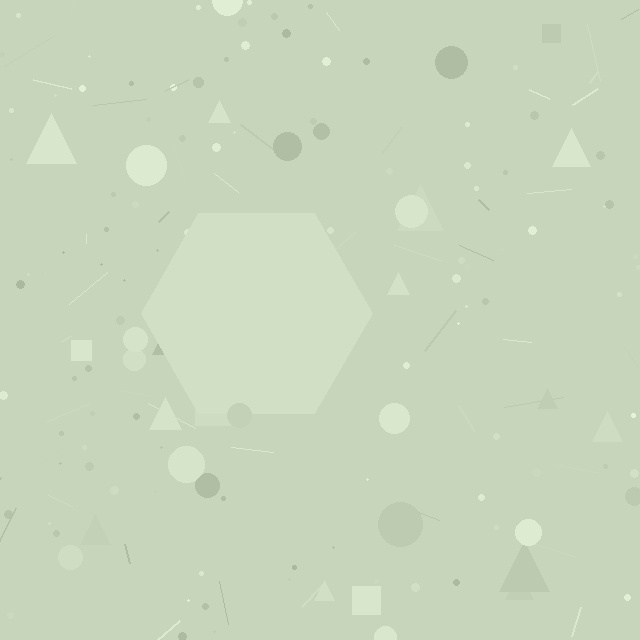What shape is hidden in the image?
A hexagon is hidden in the image.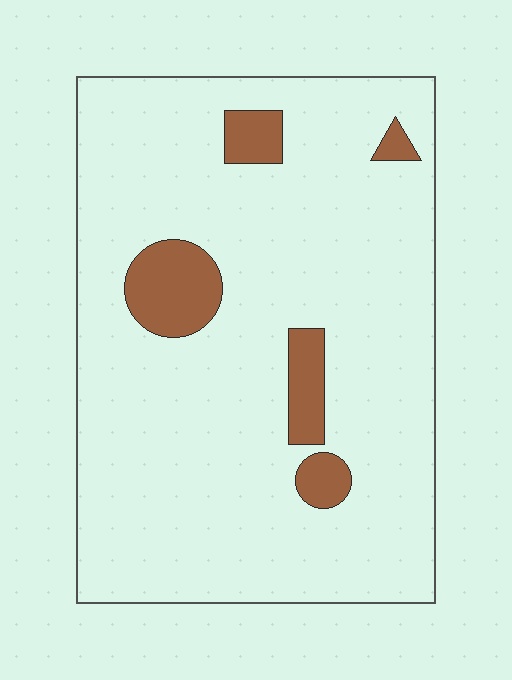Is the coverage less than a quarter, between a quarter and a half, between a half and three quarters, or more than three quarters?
Less than a quarter.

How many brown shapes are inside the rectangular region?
5.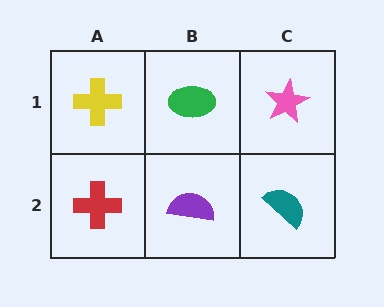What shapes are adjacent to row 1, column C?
A teal semicircle (row 2, column C), a green ellipse (row 1, column B).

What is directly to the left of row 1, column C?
A green ellipse.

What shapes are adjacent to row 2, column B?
A green ellipse (row 1, column B), a red cross (row 2, column A), a teal semicircle (row 2, column C).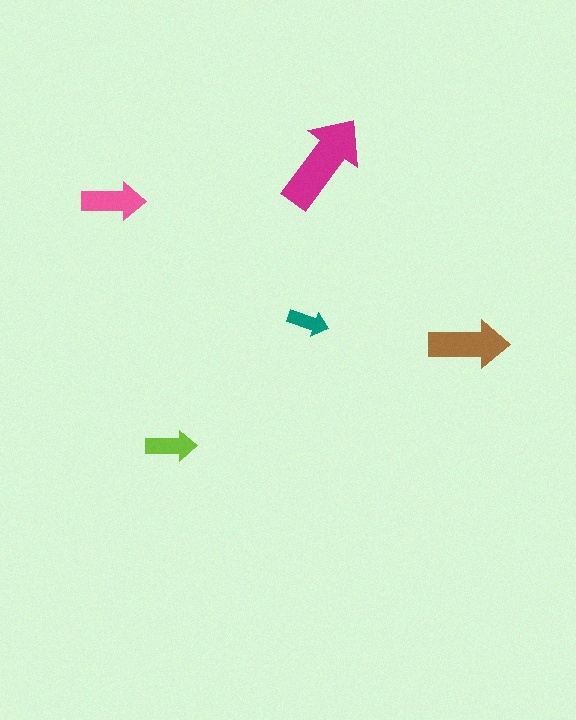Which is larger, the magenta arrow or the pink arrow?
The magenta one.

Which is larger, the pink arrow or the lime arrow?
The pink one.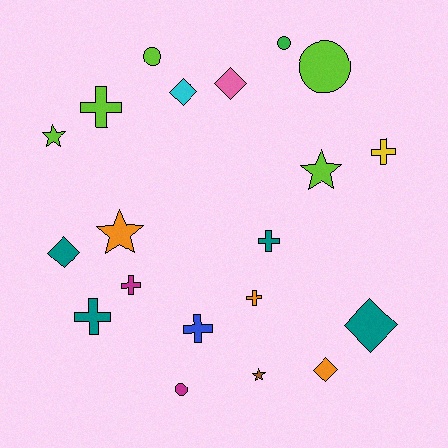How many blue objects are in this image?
There is 1 blue object.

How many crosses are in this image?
There are 7 crosses.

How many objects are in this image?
There are 20 objects.